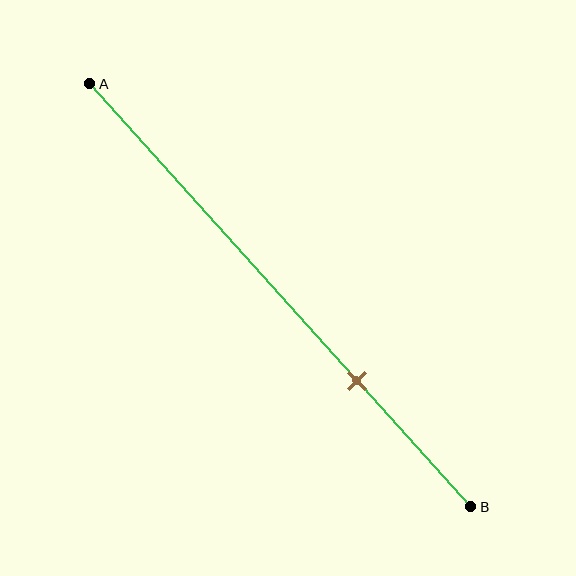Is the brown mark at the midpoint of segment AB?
No, the mark is at about 70% from A, not at the 50% midpoint.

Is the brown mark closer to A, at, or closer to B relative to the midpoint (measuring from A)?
The brown mark is closer to point B than the midpoint of segment AB.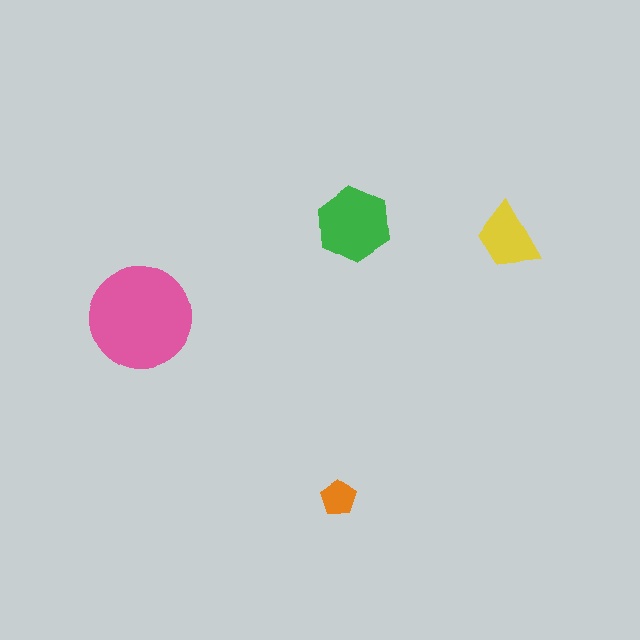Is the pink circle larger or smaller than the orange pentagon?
Larger.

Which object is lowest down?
The orange pentagon is bottommost.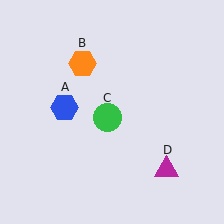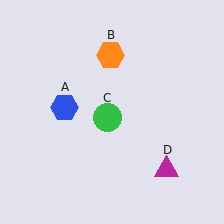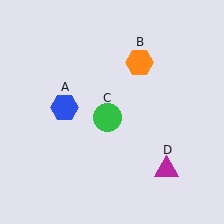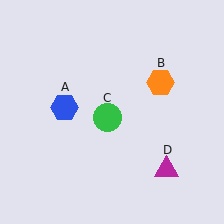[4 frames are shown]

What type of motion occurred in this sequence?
The orange hexagon (object B) rotated clockwise around the center of the scene.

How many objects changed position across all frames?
1 object changed position: orange hexagon (object B).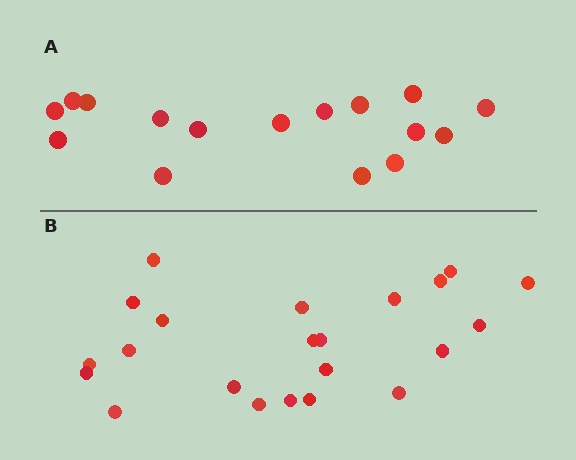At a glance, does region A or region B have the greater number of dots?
Region B (the bottom region) has more dots.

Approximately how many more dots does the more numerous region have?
Region B has about 6 more dots than region A.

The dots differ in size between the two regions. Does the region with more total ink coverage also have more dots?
No. Region A has more total ink coverage because its dots are larger, but region B actually contains more individual dots. Total area can be misleading — the number of items is what matters here.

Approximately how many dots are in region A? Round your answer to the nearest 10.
About 20 dots. (The exact count is 16, which rounds to 20.)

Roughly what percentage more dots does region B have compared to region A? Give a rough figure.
About 40% more.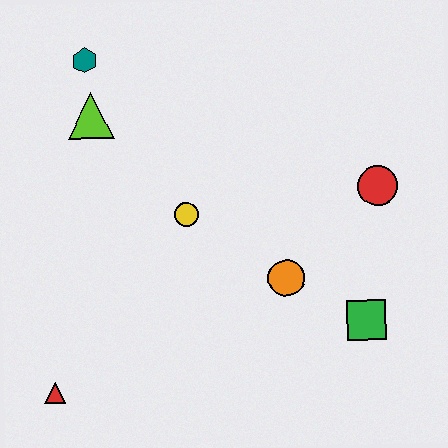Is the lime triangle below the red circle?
No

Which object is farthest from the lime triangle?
The green square is farthest from the lime triangle.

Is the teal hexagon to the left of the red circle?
Yes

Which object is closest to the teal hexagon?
The lime triangle is closest to the teal hexagon.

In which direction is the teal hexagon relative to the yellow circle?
The teal hexagon is above the yellow circle.